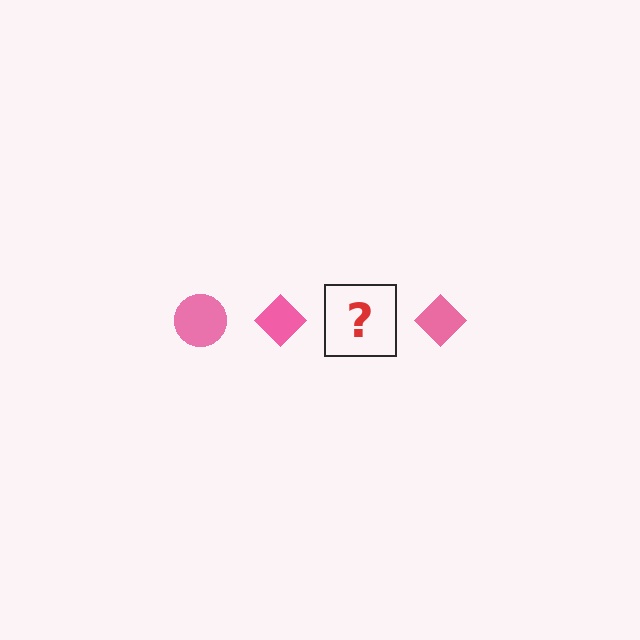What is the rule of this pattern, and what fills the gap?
The rule is that the pattern cycles through circle, diamond shapes in pink. The gap should be filled with a pink circle.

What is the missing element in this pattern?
The missing element is a pink circle.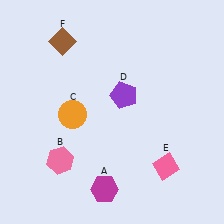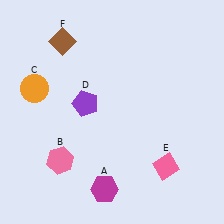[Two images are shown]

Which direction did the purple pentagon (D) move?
The purple pentagon (D) moved left.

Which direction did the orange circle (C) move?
The orange circle (C) moved left.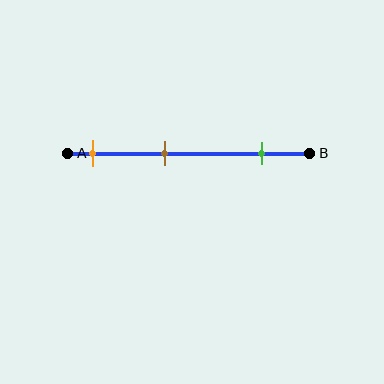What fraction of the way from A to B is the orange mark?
The orange mark is approximately 10% (0.1) of the way from A to B.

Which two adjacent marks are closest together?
The orange and brown marks are the closest adjacent pair.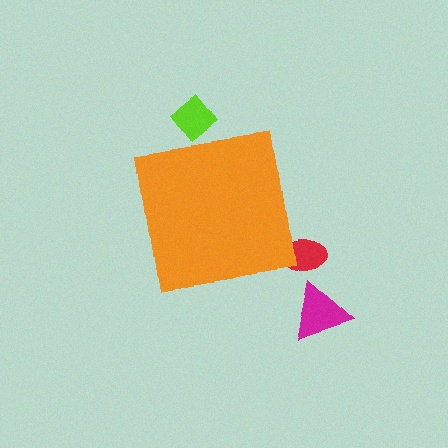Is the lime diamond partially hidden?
Yes, the lime diamond is partially hidden behind the orange square.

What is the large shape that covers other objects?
An orange square.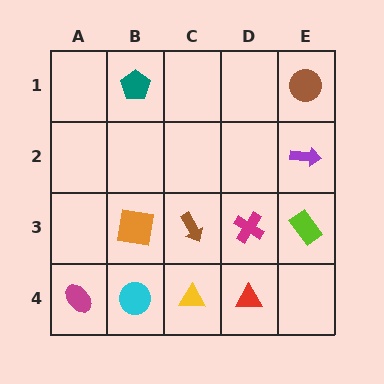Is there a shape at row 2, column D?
No, that cell is empty.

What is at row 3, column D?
A magenta cross.